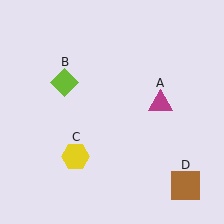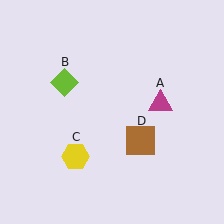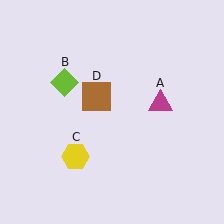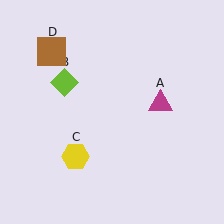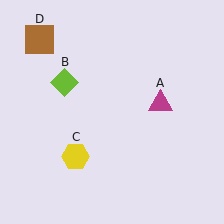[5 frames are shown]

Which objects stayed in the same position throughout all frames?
Magenta triangle (object A) and lime diamond (object B) and yellow hexagon (object C) remained stationary.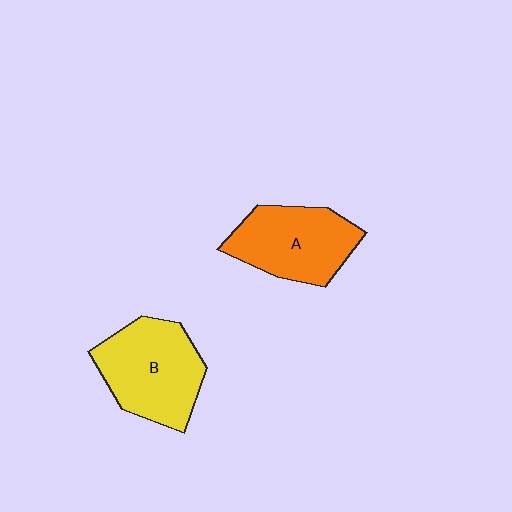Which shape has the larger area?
Shape B (yellow).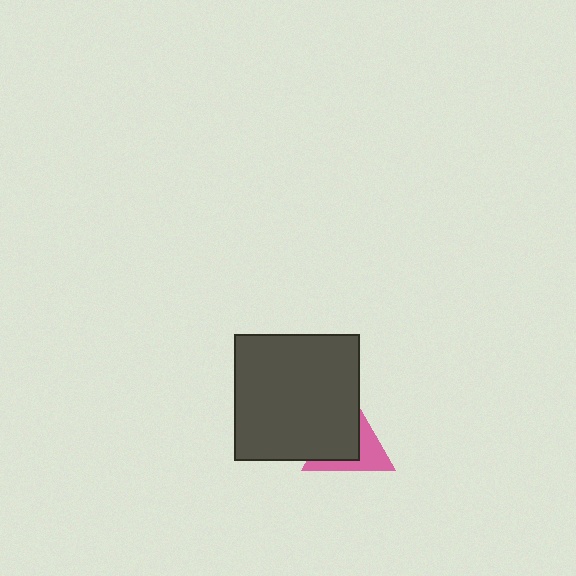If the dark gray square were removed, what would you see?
You would see the complete pink triangle.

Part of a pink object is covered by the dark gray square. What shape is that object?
It is a triangle.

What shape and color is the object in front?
The object in front is a dark gray square.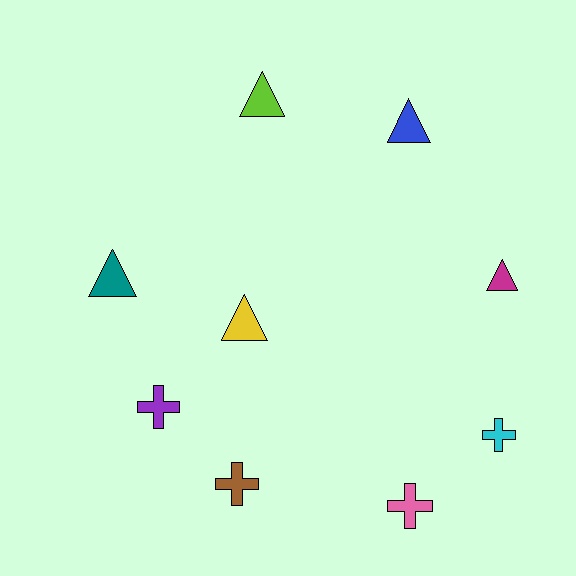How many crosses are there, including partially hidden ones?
There are 4 crosses.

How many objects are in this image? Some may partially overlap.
There are 9 objects.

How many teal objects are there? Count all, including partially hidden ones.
There is 1 teal object.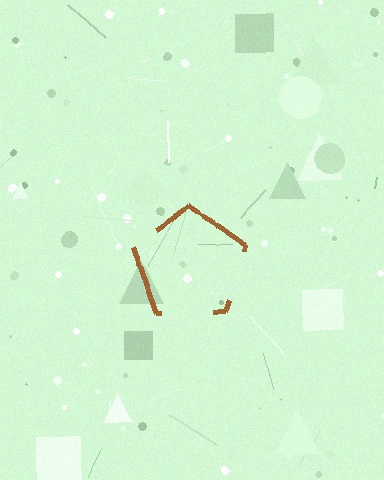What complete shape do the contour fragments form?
The contour fragments form a pentagon.